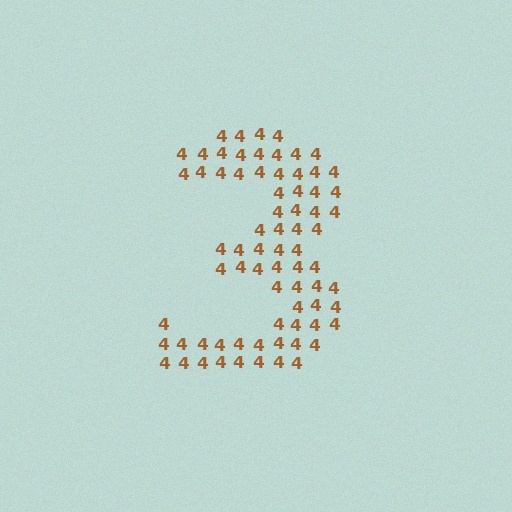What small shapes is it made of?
It is made of small digit 4's.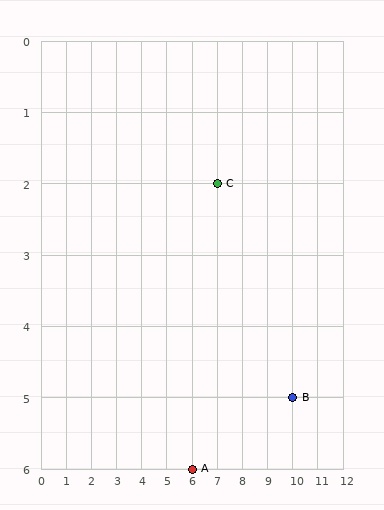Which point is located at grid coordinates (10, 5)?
Point B is at (10, 5).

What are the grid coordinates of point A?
Point A is at grid coordinates (6, 6).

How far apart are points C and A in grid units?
Points C and A are 1 column and 4 rows apart (about 4.1 grid units diagonally).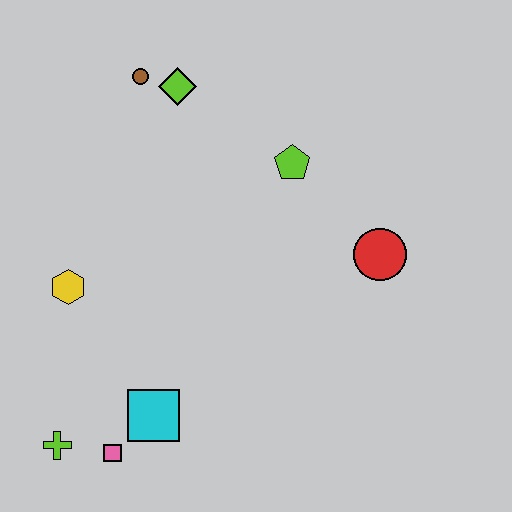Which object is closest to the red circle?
The lime pentagon is closest to the red circle.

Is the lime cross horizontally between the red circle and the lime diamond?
No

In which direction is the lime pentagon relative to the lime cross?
The lime pentagon is above the lime cross.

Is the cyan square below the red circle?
Yes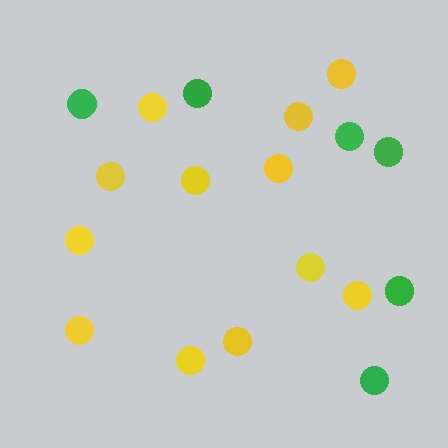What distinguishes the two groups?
There are 2 groups: one group of yellow circles (12) and one group of green circles (6).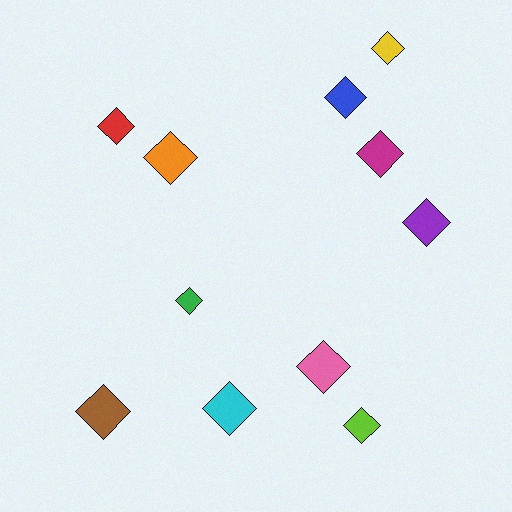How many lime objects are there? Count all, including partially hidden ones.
There is 1 lime object.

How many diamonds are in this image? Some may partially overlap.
There are 11 diamonds.